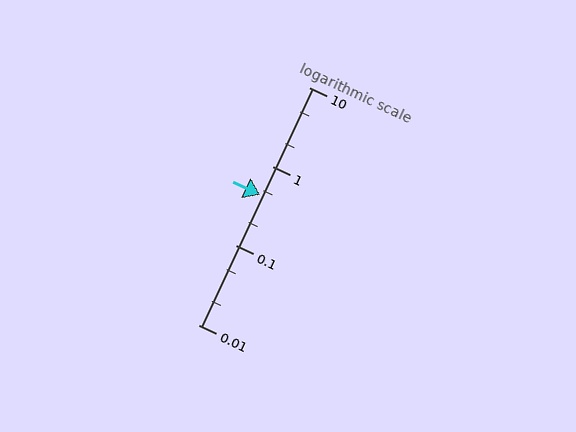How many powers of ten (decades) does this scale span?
The scale spans 3 decades, from 0.01 to 10.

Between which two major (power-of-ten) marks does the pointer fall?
The pointer is between 0.1 and 1.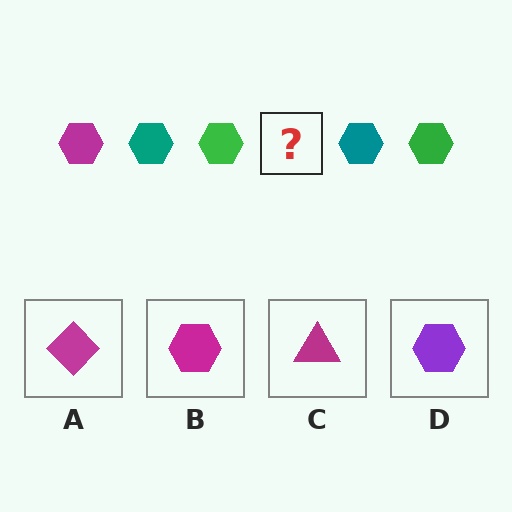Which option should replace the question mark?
Option B.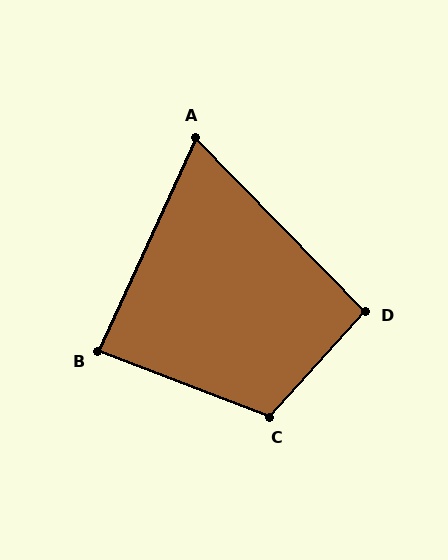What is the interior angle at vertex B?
Approximately 86 degrees (approximately right).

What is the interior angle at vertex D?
Approximately 94 degrees (approximately right).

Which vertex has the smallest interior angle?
A, at approximately 69 degrees.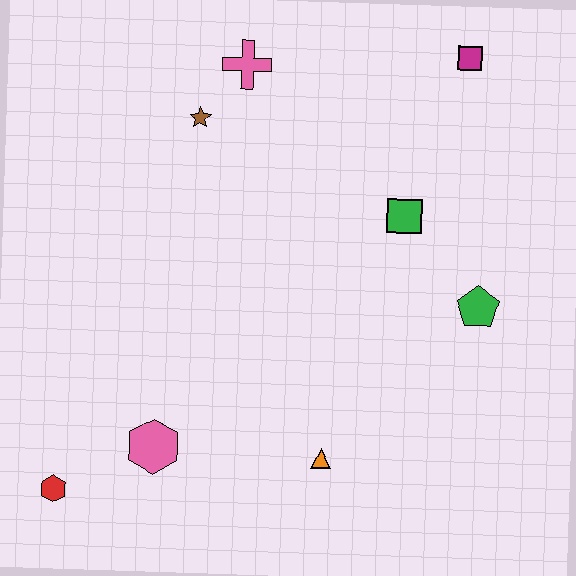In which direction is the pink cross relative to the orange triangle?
The pink cross is above the orange triangle.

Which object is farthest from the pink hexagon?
The magenta square is farthest from the pink hexagon.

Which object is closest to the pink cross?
The brown star is closest to the pink cross.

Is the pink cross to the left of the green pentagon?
Yes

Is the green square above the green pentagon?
Yes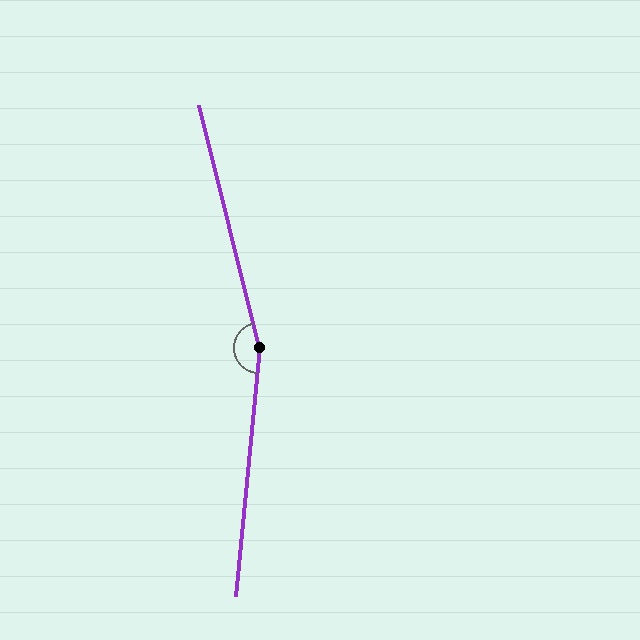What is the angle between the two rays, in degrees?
Approximately 161 degrees.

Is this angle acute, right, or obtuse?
It is obtuse.